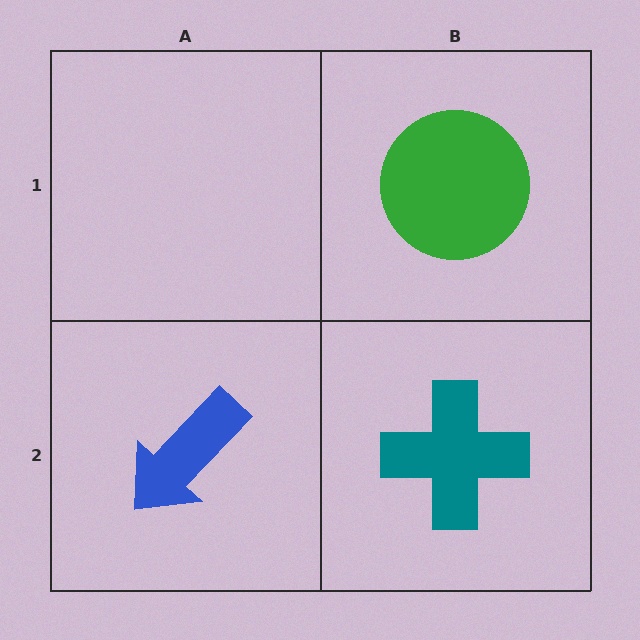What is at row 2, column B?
A teal cross.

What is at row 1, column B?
A green circle.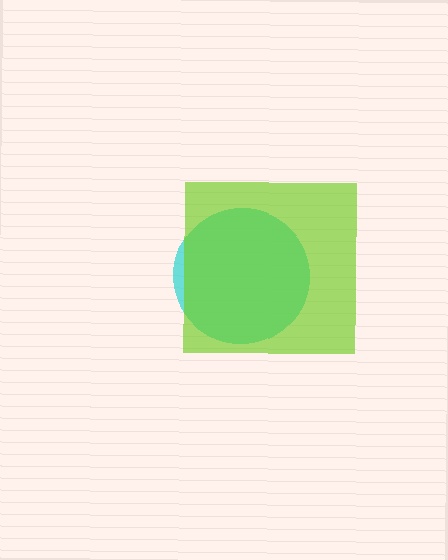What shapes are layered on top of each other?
The layered shapes are: a cyan circle, a lime square.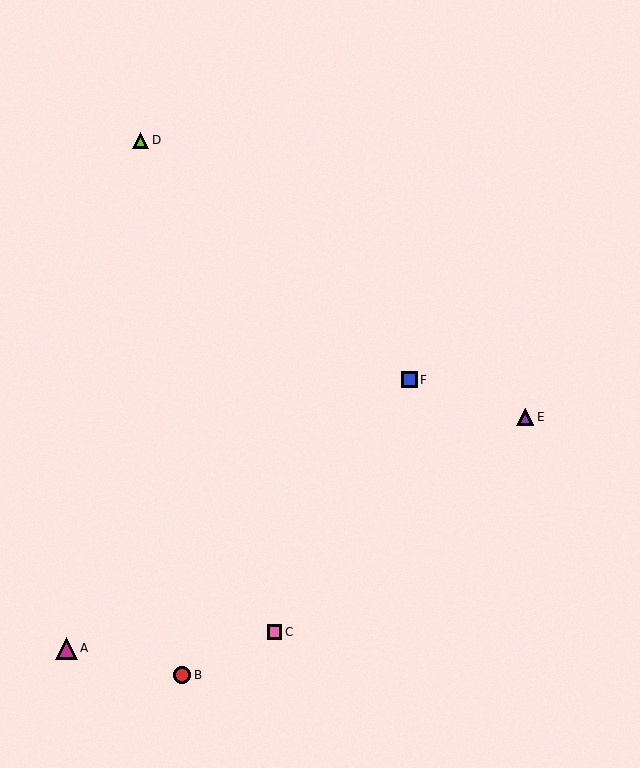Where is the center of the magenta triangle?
The center of the magenta triangle is at (66, 648).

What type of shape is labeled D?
Shape D is a lime triangle.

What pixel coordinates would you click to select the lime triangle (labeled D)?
Click at (140, 140) to select the lime triangle D.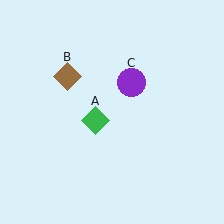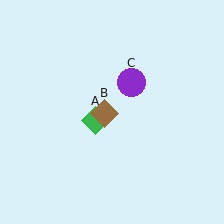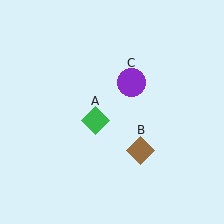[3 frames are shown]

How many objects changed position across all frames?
1 object changed position: brown diamond (object B).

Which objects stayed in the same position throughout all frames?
Green diamond (object A) and purple circle (object C) remained stationary.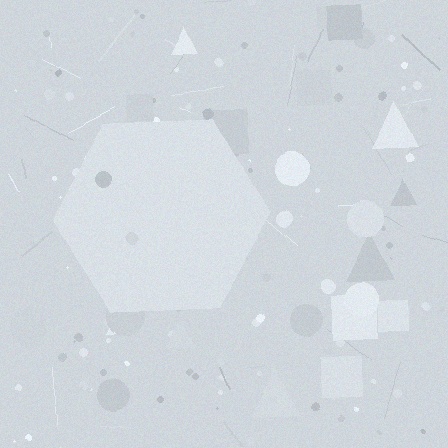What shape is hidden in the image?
A hexagon is hidden in the image.